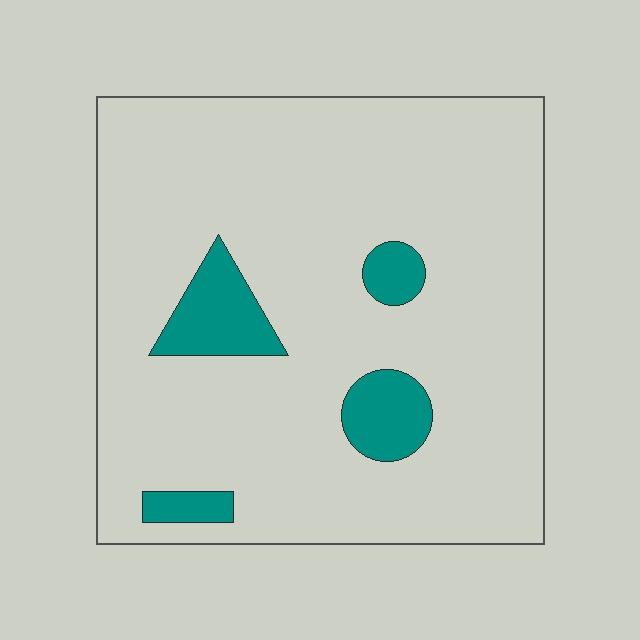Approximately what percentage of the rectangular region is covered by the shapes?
Approximately 10%.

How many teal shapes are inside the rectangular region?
4.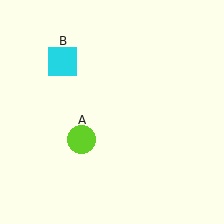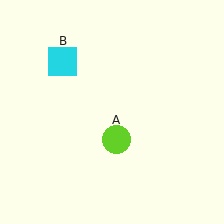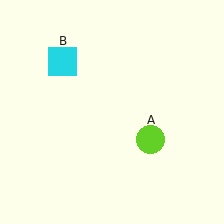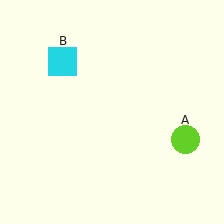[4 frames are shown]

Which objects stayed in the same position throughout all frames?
Cyan square (object B) remained stationary.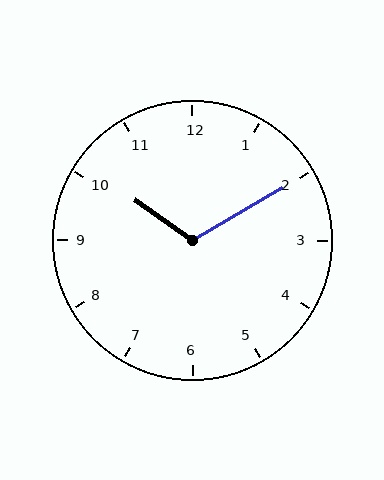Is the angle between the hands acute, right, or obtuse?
It is obtuse.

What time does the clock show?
10:10.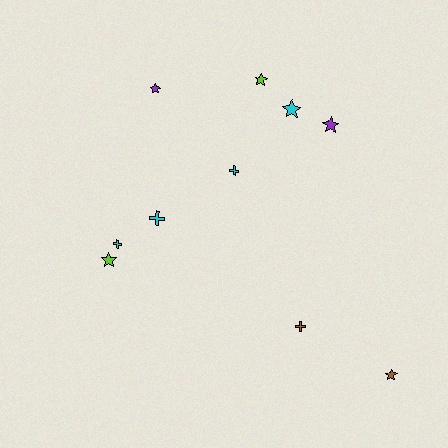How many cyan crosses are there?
There are 3 cyan crosses.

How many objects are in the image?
There are 10 objects.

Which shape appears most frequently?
Star, with 6 objects.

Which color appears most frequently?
Cyan, with 4 objects.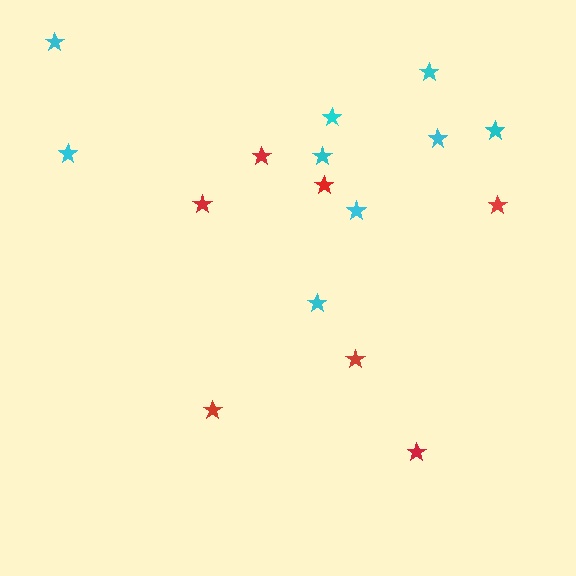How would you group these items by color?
There are 2 groups: one group of cyan stars (9) and one group of red stars (7).